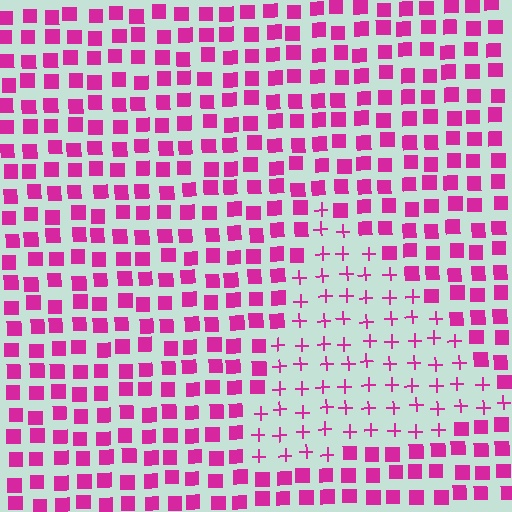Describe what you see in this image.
The image is filled with small magenta elements arranged in a uniform grid. A triangle-shaped region contains plus signs, while the surrounding area contains squares. The boundary is defined purely by the change in element shape.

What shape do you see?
I see a triangle.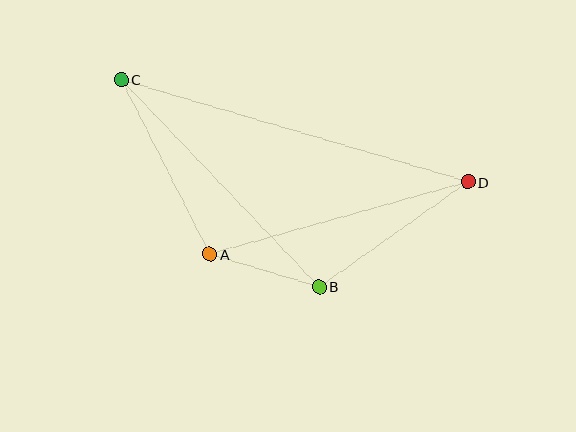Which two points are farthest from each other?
Points C and D are farthest from each other.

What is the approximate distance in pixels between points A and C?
The distance between A and C is approximately 196 pixels.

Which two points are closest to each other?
Points A and B are closest to each other.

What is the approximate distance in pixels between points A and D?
The distance between A and D is approximately 268 pixels.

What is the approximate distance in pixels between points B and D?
The distance between B and D is approximately 182 pixels.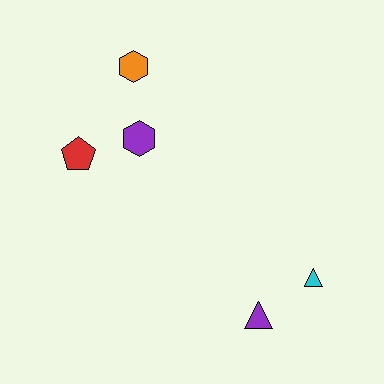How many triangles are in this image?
There are 2 triangles.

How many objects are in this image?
There are 5 objects.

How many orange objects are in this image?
There is 1 orange object.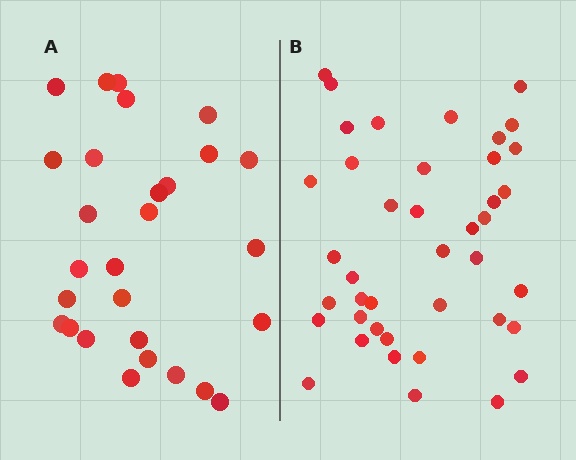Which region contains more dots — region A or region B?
Region B (the right region) has more dots.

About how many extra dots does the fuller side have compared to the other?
Region B has approximately 15 more dots than region A.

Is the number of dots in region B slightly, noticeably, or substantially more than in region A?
Region B has substantially more. The ratio is roughly 1.5 to 1.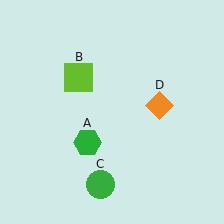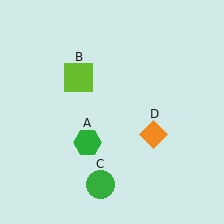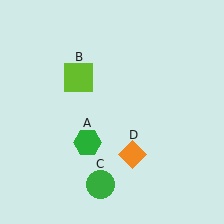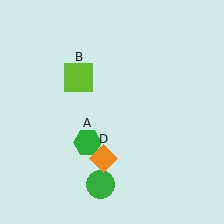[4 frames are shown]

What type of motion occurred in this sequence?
The orange diamond (object D) rotated clockwise around the center of the scene.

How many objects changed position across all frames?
1 object changed position: orange diamond (object D).